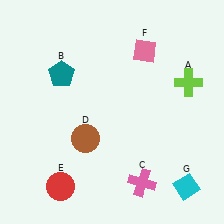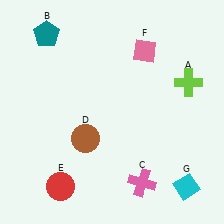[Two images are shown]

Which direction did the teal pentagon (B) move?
The teal pentagon (B) moved up.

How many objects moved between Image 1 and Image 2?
1 object moved between the two images.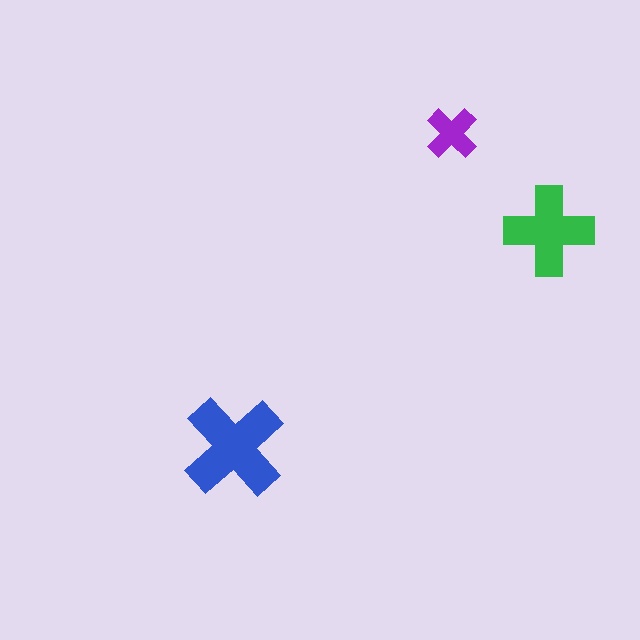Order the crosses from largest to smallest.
the blue one, the green one, the purple one.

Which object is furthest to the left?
The blue cross is leftmost.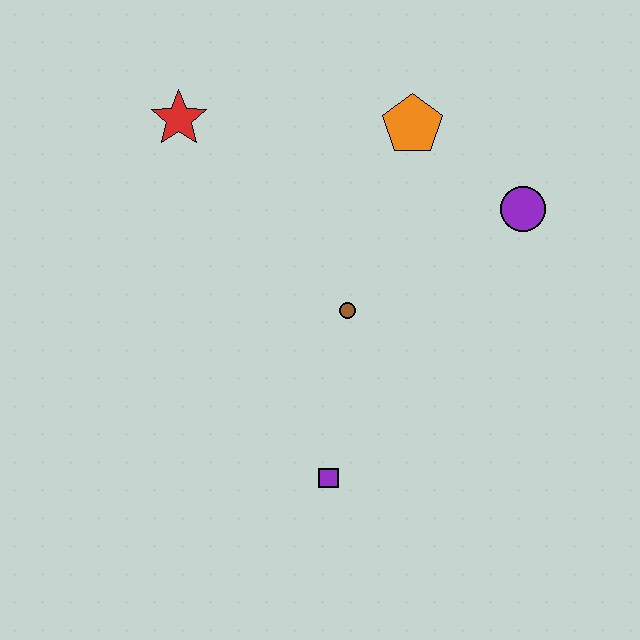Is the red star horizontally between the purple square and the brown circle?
No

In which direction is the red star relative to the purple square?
The red star is above the purple square.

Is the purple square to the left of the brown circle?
Yes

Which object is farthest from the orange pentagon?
The purple square is farthest from the orange pentagon.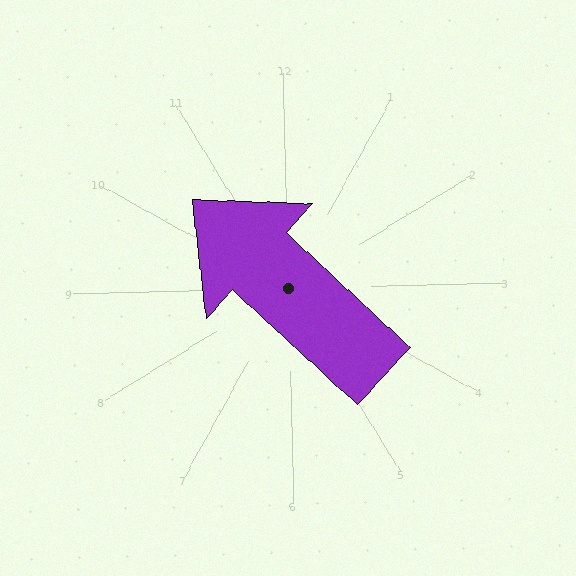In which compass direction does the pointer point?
Northwest.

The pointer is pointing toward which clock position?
Roughly 10 o'clock.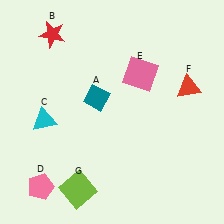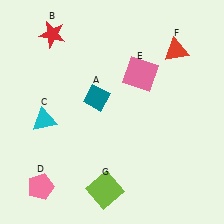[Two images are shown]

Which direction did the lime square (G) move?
The lime square (G) moved right.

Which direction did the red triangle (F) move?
The red triangle (F) moved up.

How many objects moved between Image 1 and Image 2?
2 objects moved between the two images.